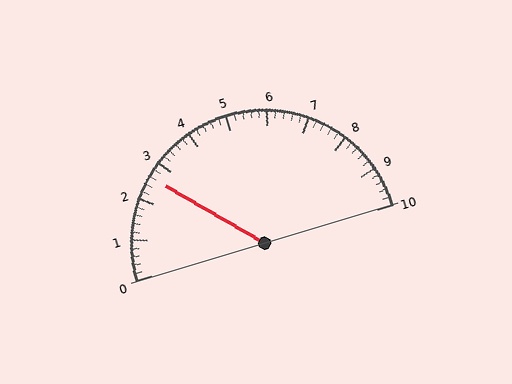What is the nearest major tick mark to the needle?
The nearest major tick mark is 3.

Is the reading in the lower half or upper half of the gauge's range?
The reading is in the lower half of the range (0 to 10).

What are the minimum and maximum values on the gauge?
The gauge ranges from 0 to 10.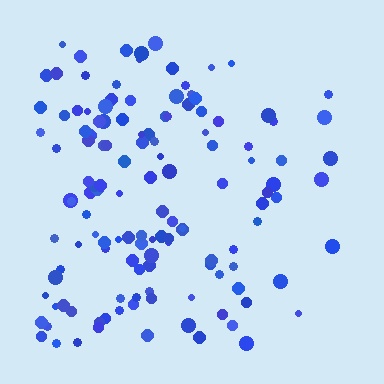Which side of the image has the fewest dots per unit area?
The right.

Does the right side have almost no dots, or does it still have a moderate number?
Still a moderate number, just noticeably fewer than the left.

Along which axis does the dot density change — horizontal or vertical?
Horizontal.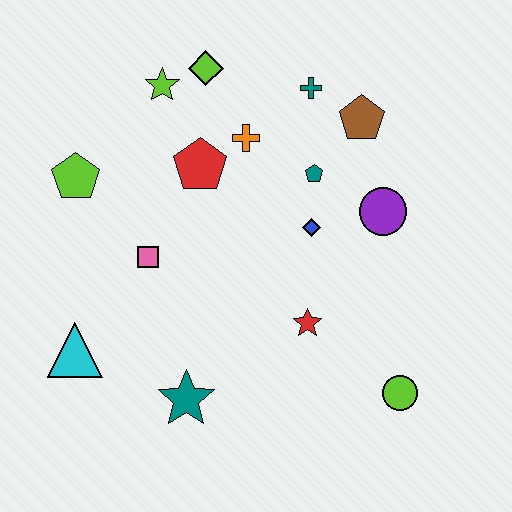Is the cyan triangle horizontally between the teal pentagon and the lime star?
No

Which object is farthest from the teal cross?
The cyan triangle is farthest from the teal cross.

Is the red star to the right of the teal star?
Yes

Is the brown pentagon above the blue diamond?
Yes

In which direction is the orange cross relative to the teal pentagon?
The orange cross is to the left of the teal pentagon.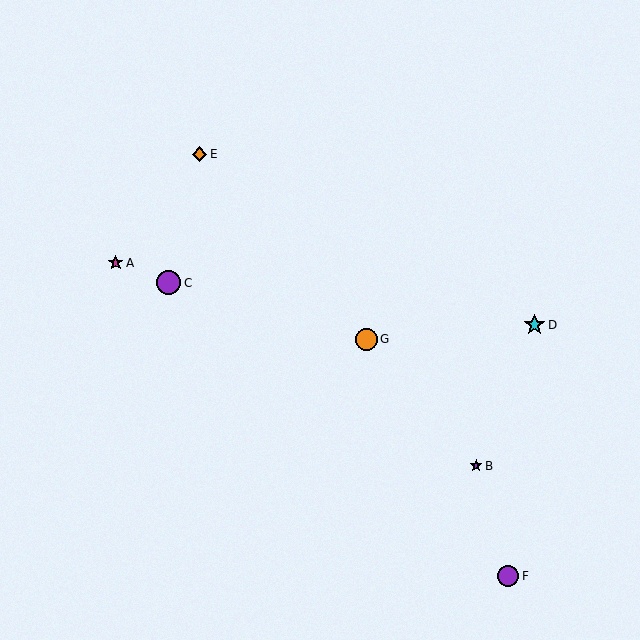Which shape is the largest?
The purple circle (labeled C) is the largest.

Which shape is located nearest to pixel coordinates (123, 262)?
The magenta star (labeled A) at (116, 263) is nearest to that location.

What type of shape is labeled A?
Shape A is a magenta star.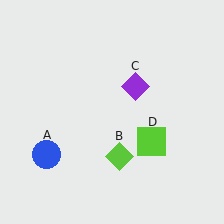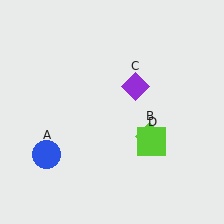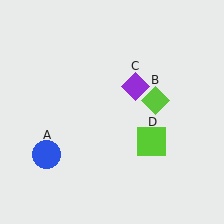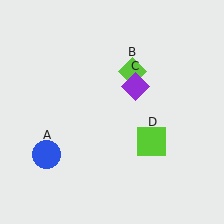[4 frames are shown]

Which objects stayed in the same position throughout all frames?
Blue circle (object A) and purple diamond (object C) and lime square (object D) remained stationary.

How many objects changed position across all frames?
1 object changed position: lime diamond (object B).